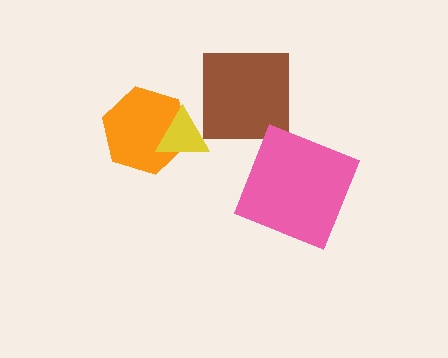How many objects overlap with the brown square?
0 objects overlap with the brown square.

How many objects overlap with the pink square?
0 objects overlap with the pink square.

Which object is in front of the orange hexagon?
The yellow triangle is in front of the orange hexagon.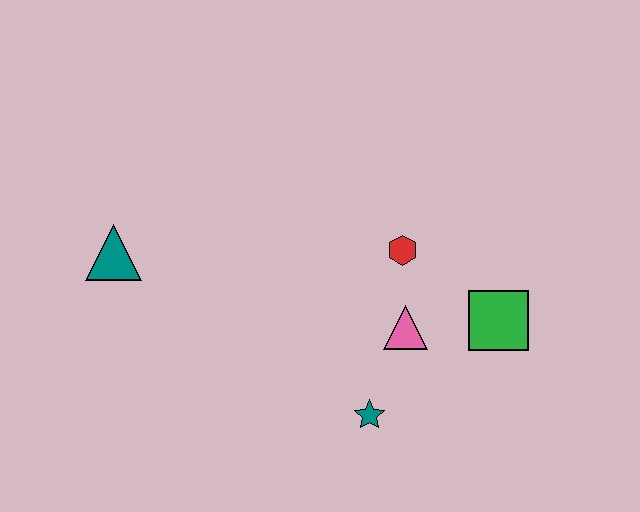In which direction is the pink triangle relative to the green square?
The pink triangle is to the left of the green square.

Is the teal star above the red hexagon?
No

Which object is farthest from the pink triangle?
The teal triangle is farthest from the pink triangle.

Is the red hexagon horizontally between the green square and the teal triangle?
Yes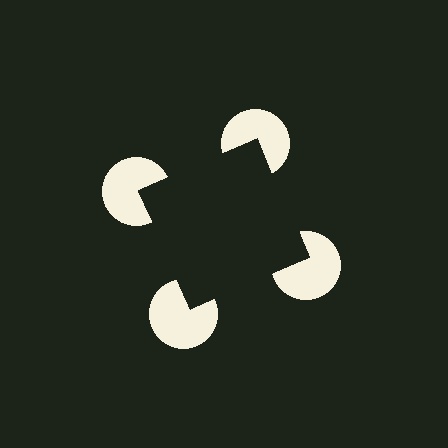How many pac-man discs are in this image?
There are 4 — one at each vertex of the illusory square.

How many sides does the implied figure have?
4 sides.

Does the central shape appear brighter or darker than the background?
It typically appears slightly darker than the background, even though no actual brightness change is drawn.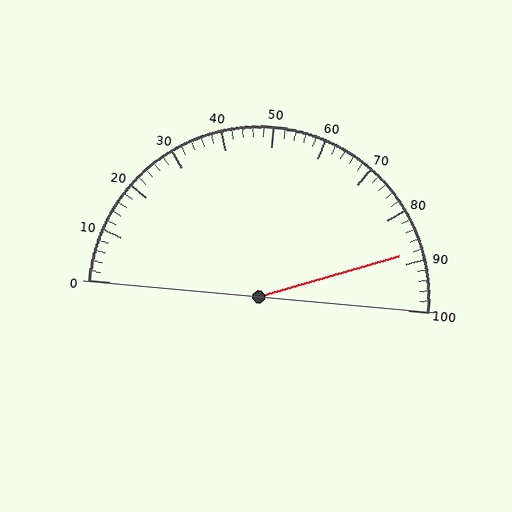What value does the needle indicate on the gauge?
The needle indicates approximately 88.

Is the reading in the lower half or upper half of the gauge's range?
The reading is in the upper half of the range (0 to 100).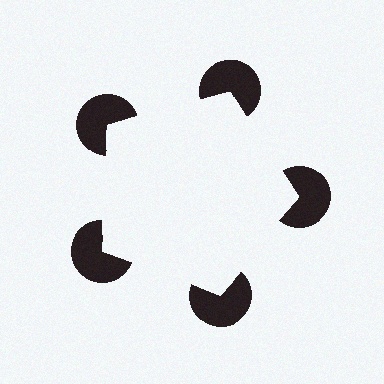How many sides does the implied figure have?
5 sides.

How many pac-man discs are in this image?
There are 5 — one at each vertex of the illusory pentagon.